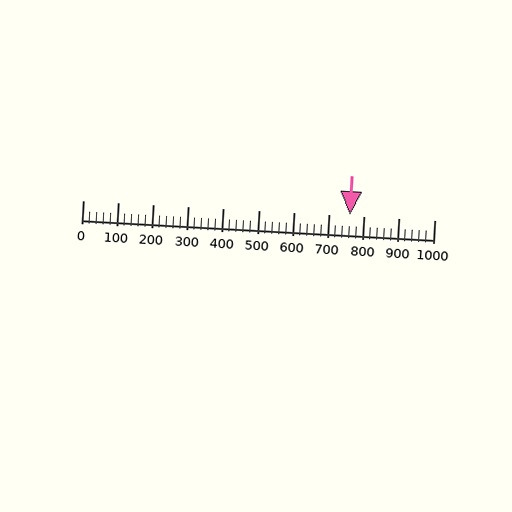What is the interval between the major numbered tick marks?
The major tick marks are spaced 100 units apart.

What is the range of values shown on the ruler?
The ruler shows values from 0 to 1000.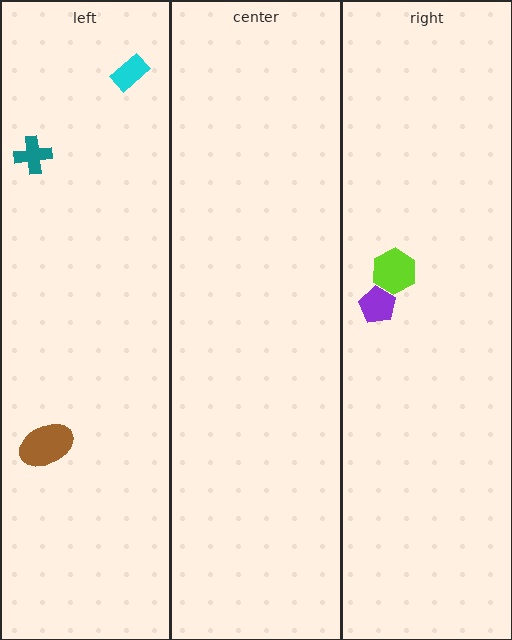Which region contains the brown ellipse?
The left region.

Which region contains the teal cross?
The left region.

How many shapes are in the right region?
2.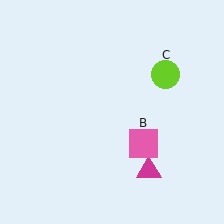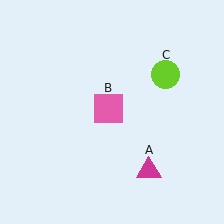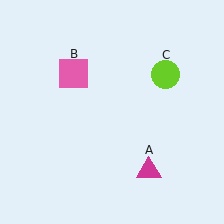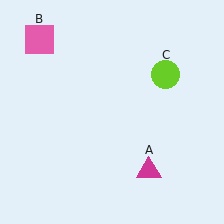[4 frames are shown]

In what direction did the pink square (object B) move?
The pink square (object B) moved up and to the left.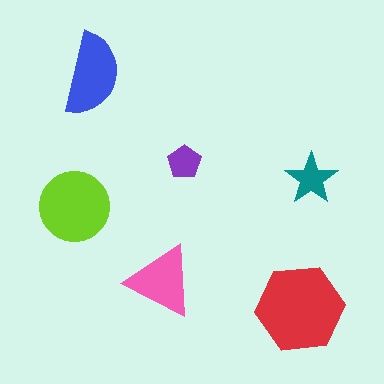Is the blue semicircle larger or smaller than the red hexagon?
Smaller.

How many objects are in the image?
There are 6 objects in the image.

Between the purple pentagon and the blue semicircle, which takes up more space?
The blue semicircle.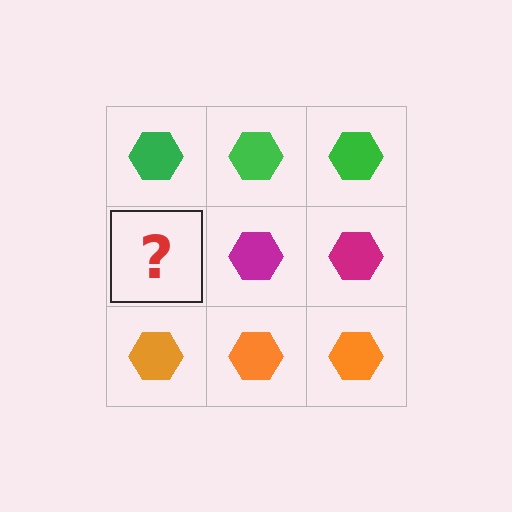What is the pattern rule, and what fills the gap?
The rule is that each row has a consistent color. The gap should be filled with a magenta hexagon.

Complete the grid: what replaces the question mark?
The question mark should be replaced with a magenta hexagon.